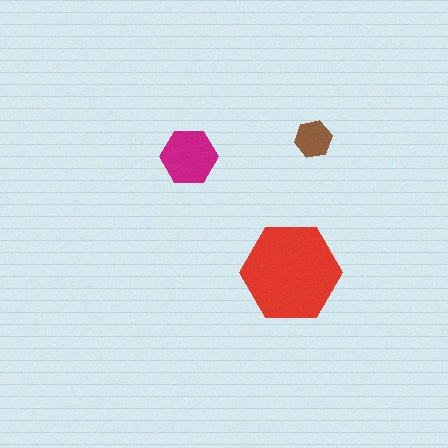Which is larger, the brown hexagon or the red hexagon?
The red one.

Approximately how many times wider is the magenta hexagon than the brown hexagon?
About 1.5 times wider.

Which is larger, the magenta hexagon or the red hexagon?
The red one.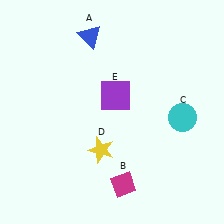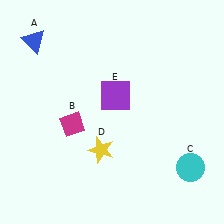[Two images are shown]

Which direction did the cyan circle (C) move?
The cyan circle (C) moved down.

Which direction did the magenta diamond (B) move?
The magenta diamond (B) moved up.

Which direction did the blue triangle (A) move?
The blue triangle (A) moved left.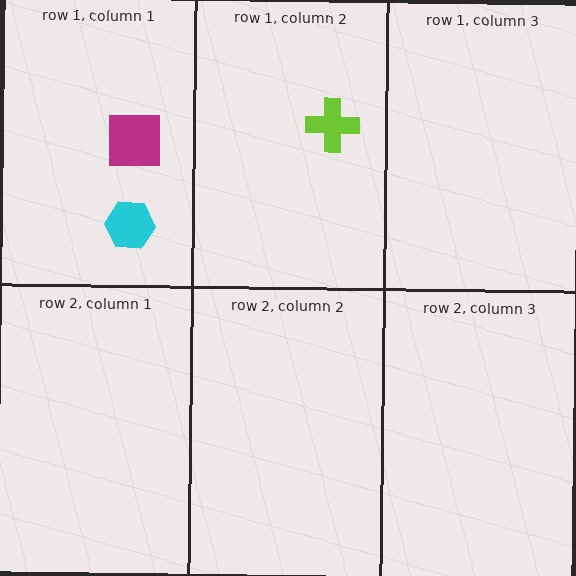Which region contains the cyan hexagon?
The row 1, column 1 region.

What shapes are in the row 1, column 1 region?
The magenta square, the cyan hexagon.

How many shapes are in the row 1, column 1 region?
2.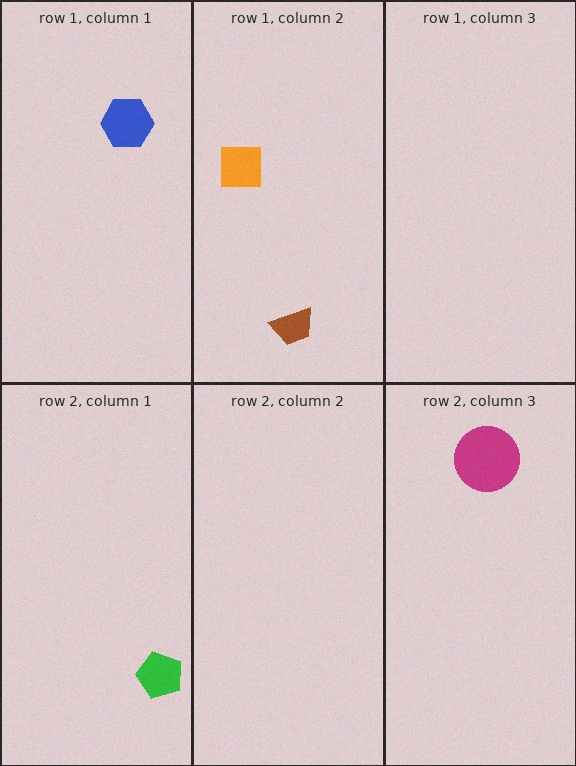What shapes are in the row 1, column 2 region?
The brown trapezoid, the orange square.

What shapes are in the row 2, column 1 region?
The green pentagon.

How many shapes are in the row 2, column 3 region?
1.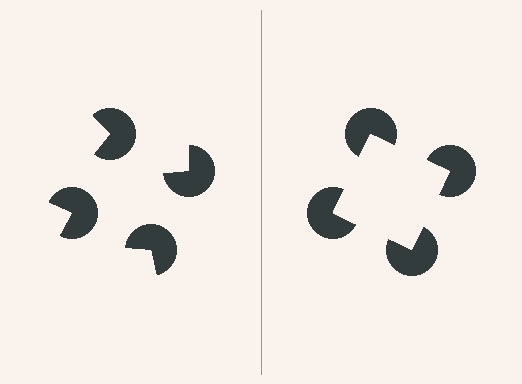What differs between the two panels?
The pac-man discs are positioned identically on both sides; only the wedge orientations differ. On the right they align to a square; on the left they are misaligned.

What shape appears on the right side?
An illusory square.